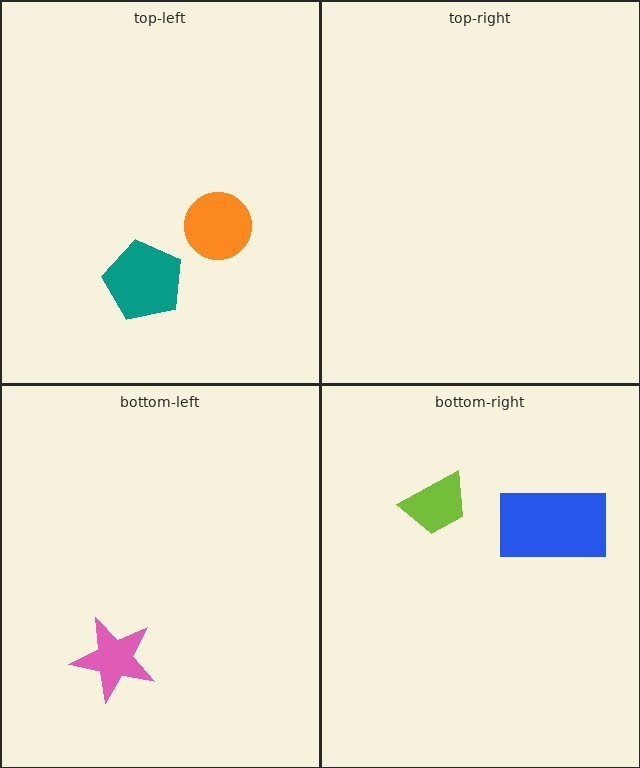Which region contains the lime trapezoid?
The bottom-right region.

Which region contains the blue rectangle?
The bottom-right region.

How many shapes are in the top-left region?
2.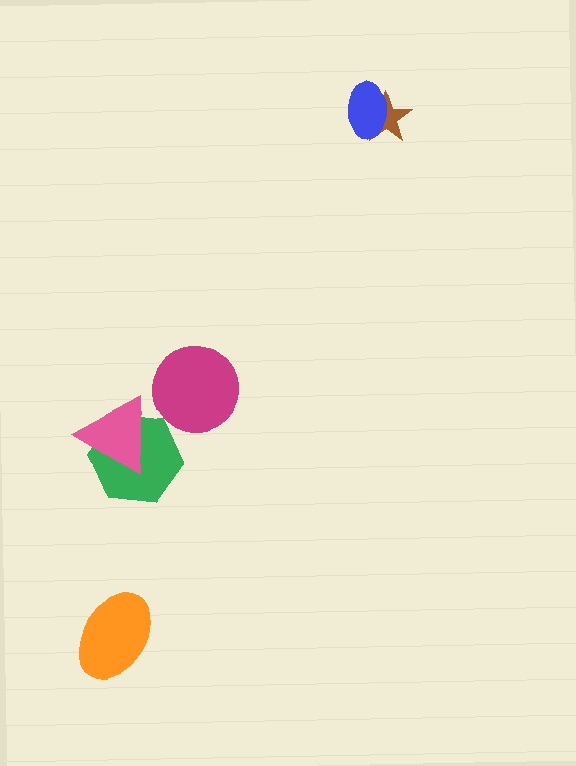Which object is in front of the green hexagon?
The pink triangle is in front of the green hexagon.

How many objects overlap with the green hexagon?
1 object overlaps with the green hexagon.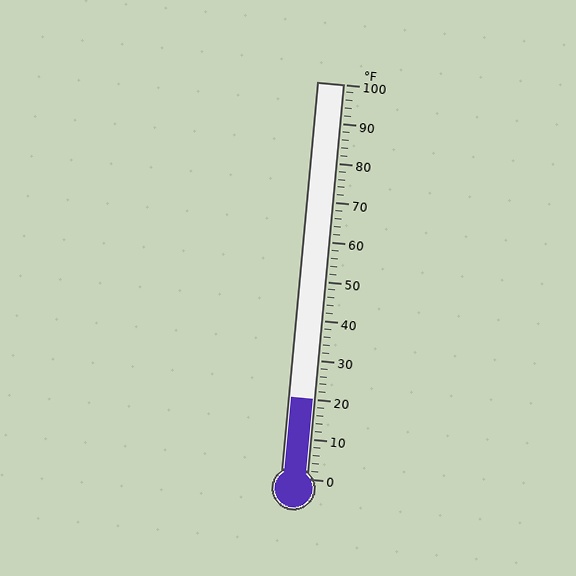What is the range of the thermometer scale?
The thermometer scale ranges from 0°F to 100°F.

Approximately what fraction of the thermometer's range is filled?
The thermometer is filled to approximately 20% of its range.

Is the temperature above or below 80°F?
The temperature is below 80°F.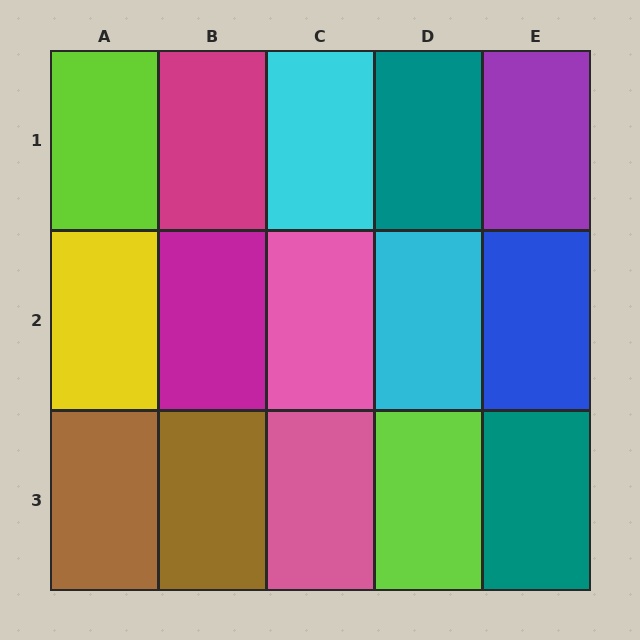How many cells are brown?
2 cells are brown.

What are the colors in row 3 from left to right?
Brown, brown, pink, lime, teal.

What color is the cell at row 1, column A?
Lime.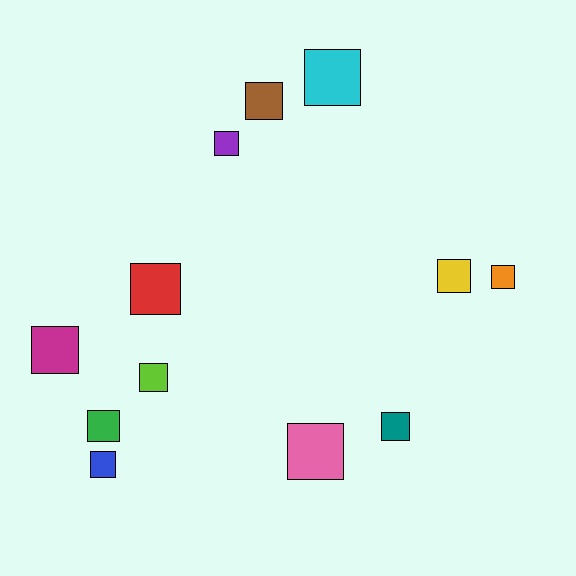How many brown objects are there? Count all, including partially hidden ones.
There is 1 brown object.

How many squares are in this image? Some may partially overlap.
There are 12 squares.